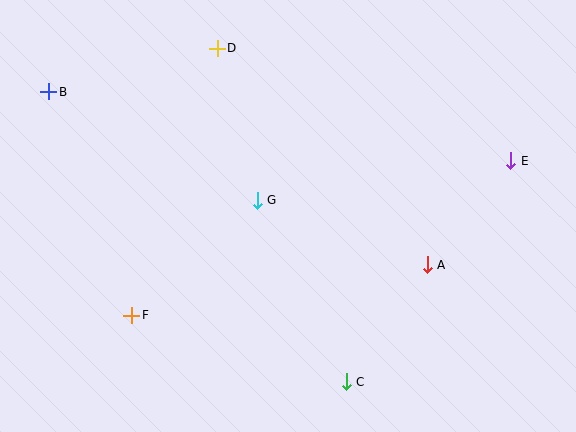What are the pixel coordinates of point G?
Point G is at (257, 200).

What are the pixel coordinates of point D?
Point D is at (217, 48).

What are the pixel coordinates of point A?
Point A is at (427, 265).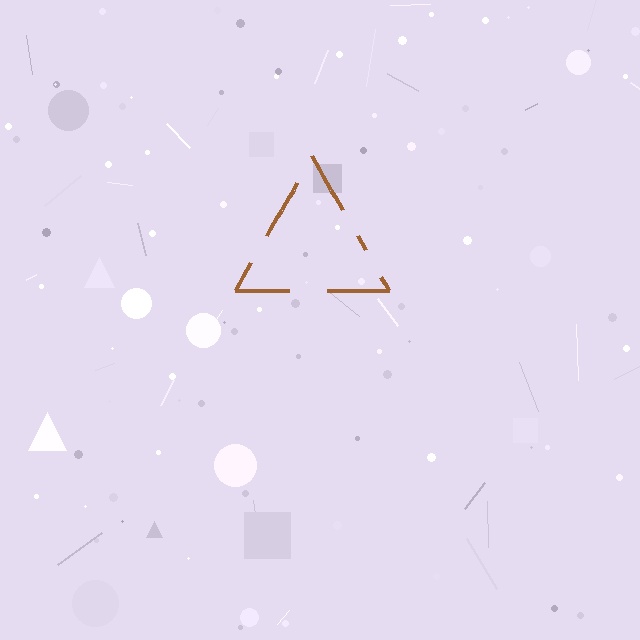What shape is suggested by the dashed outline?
The dashed outline suggests a triangle.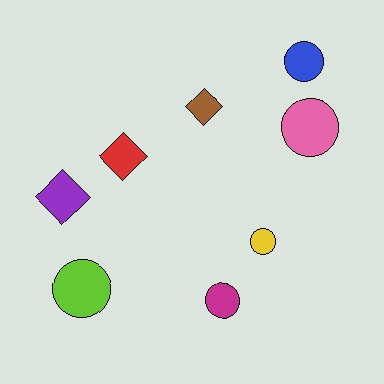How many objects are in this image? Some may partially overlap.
There are 8 objects.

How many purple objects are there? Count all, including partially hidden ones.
There is 1 purple object.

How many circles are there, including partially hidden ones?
There are 5 circles.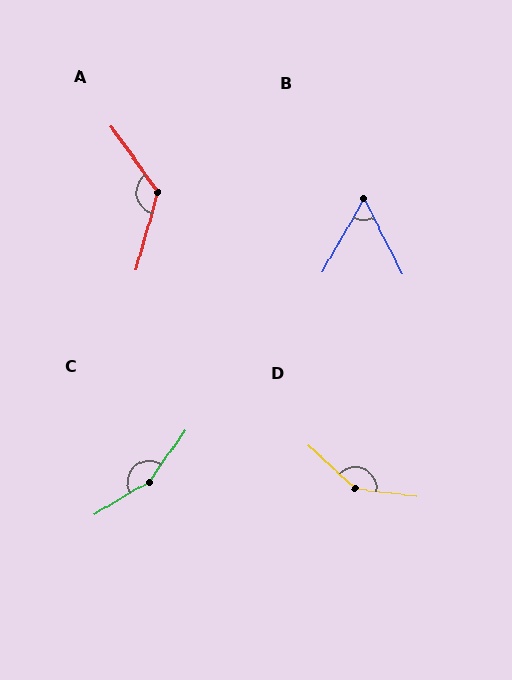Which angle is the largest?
C, at approximately 156 degrees.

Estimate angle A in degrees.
Approximately 130 degrees.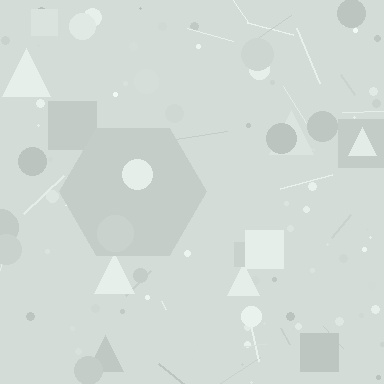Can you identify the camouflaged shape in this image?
The camouflaged shape is a hexagon.